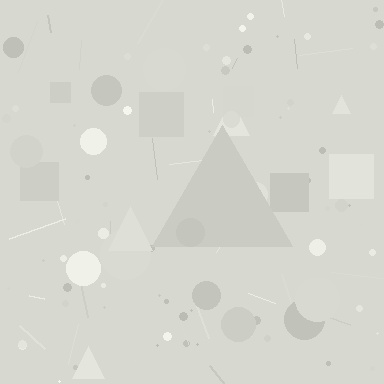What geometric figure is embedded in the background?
A triangle is embedded in the background.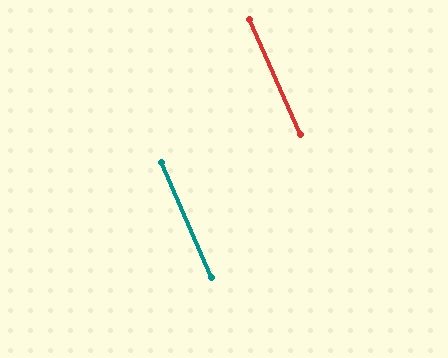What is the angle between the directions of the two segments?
Approximately 0 degrees.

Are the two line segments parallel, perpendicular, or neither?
Parallel — their directions differ by only 0.2°.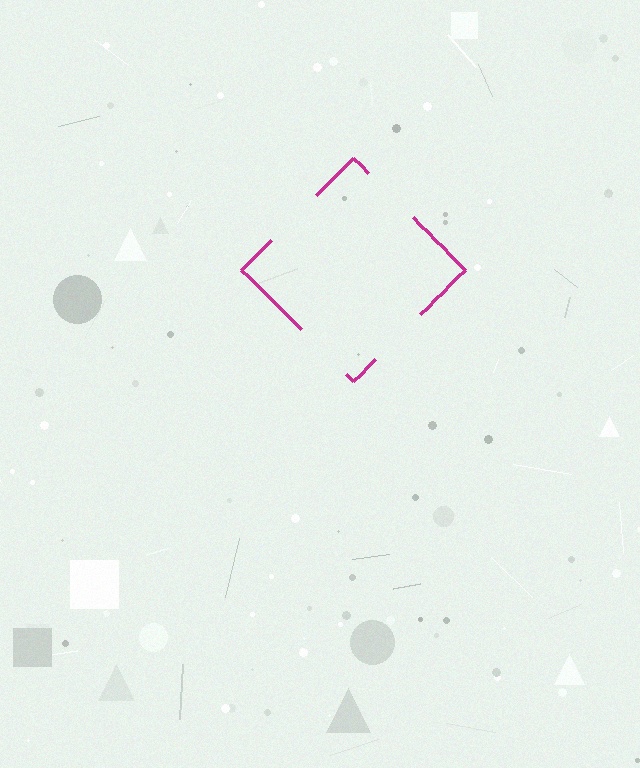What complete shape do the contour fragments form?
The contour fragments form a diamond.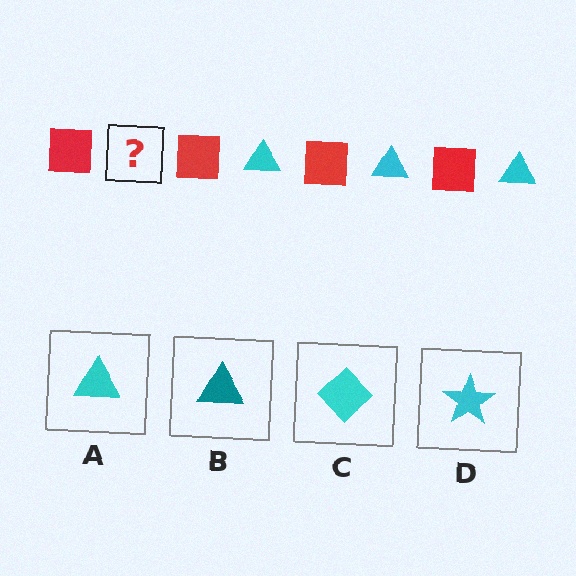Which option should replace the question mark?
Option A.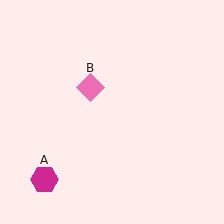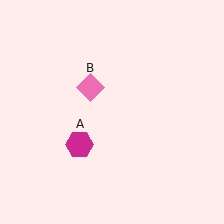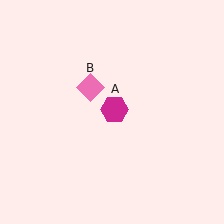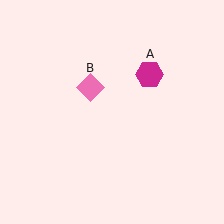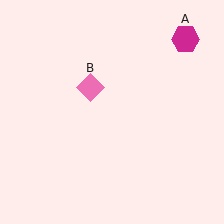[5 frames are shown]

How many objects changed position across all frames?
1 object changed position: magenta hexagon (object A).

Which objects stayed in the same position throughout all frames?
Pink diamond (object B) remained stationary.